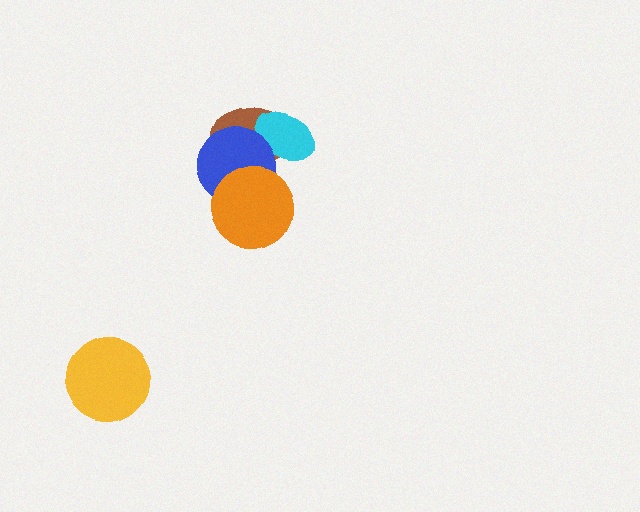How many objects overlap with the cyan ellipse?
2 objects overlap with the cyan ellipse.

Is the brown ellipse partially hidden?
Yes, it is partially covered by another shape.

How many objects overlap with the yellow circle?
0 objects overlap with the yellow circle.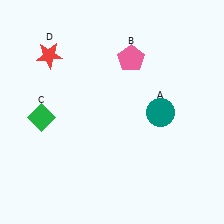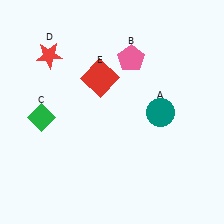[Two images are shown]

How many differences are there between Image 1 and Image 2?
There is 1 difference between the two images.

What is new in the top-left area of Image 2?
A red square (E) was added in the top-left area of Image 2.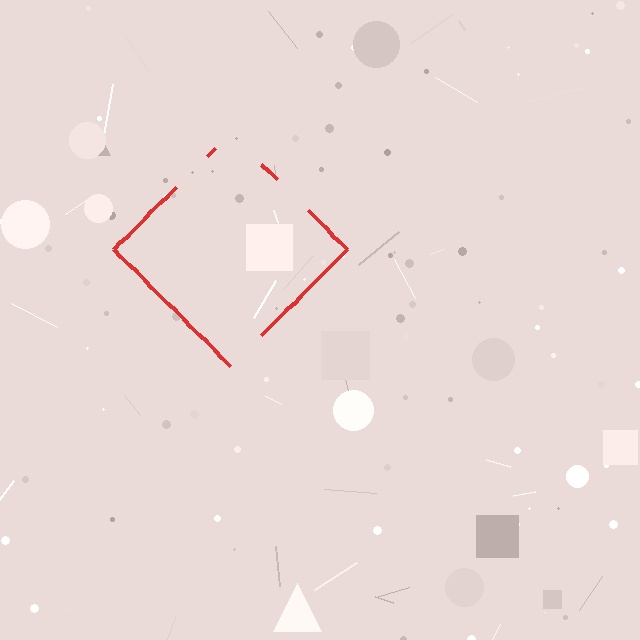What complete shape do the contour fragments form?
The contour fragments form a diamond.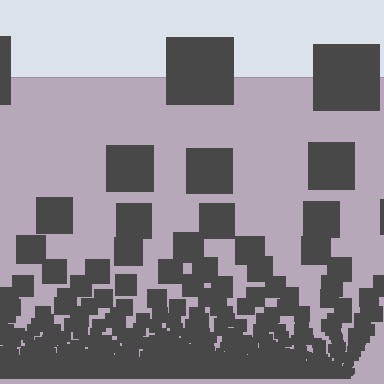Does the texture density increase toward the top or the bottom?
Density increases toward the bottom.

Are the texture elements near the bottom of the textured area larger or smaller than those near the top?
Smaller. The gradient is inverted — elements near the bottom are smaller and denser.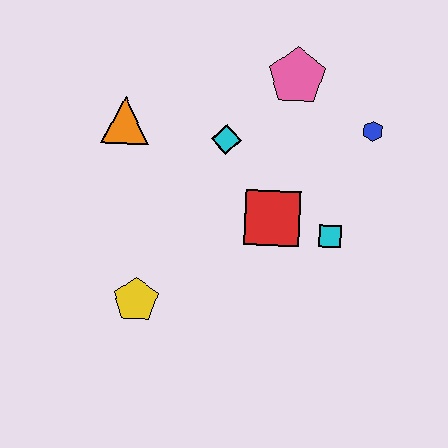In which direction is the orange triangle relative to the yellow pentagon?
The orange triangle is above the yellow pentagon.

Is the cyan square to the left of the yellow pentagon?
No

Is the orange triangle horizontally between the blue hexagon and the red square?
No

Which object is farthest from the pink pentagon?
The yellow pentagon is farthest from the pink pentagon.